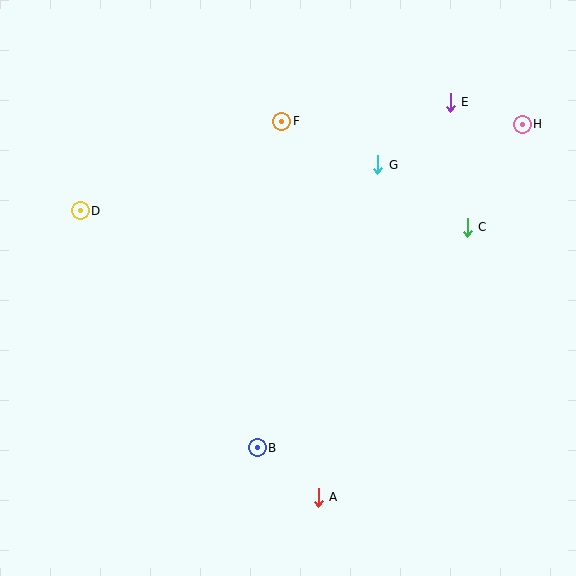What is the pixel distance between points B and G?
The distance between B and G is 308 pixels.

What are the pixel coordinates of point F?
Point F is at (282, 121).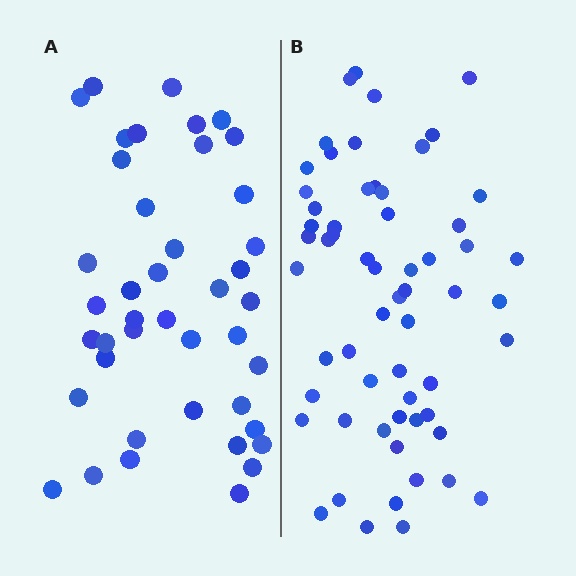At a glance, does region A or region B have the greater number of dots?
Region B (the right region) has more dots.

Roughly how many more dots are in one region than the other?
Region B has approximately 20 more dots than region A.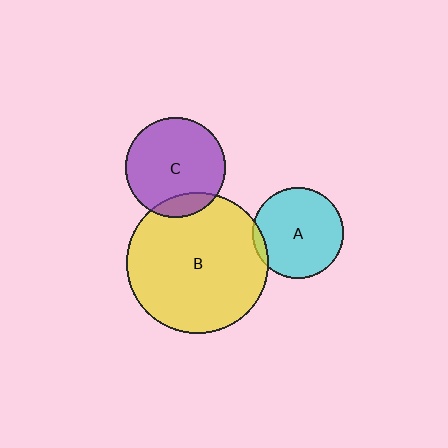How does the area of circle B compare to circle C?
Approximately 2.0 times.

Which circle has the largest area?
Circle B (yellow).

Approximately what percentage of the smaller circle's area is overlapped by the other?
Approximately 5%.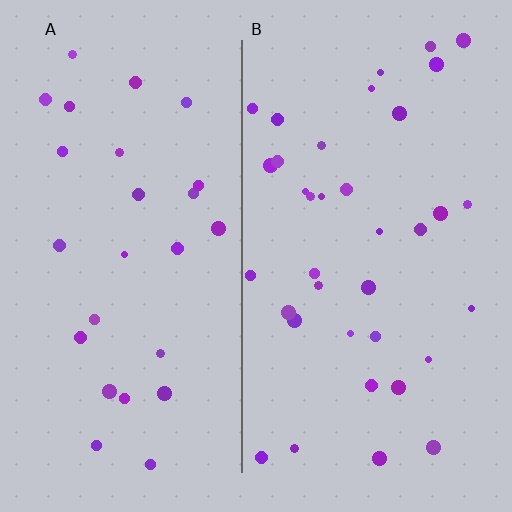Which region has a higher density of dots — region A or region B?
B (the right).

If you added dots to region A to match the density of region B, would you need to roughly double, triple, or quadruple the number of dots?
Approximately double.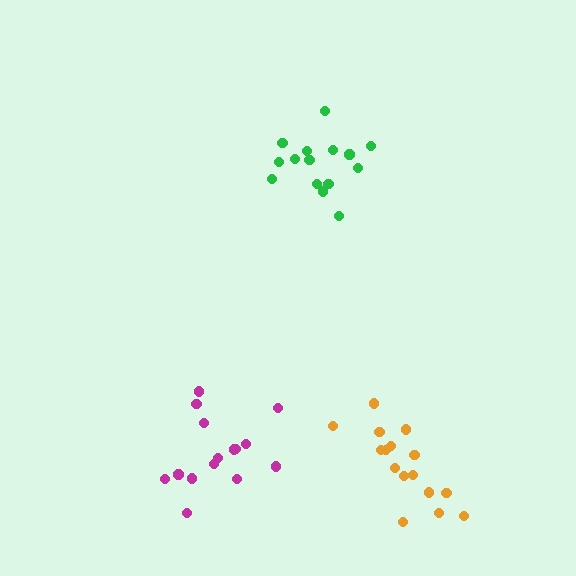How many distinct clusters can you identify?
There are 3 distinct clusters.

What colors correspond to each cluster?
The clusters are colored: orange, green, magenta.